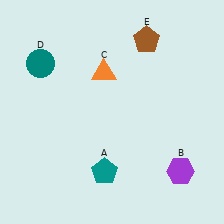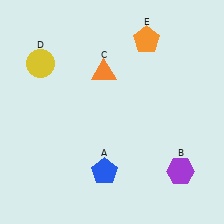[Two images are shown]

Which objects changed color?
A changed from teal to blue. D changed from teal to yellow. E changed from brown to orange.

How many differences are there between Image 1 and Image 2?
There are 3 differences between the two images.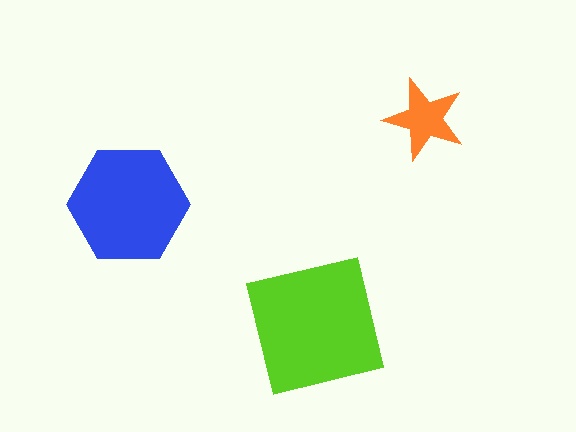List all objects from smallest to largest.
The orange star, the blue hexagon, the lime square.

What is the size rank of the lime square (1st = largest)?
1st.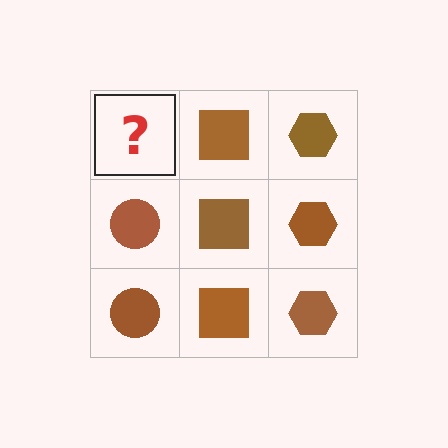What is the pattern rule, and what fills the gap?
The rule is that each column has a consistent shape. The gap should be filled with a brown circle.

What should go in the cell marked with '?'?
The missing cell should contain a brown circle.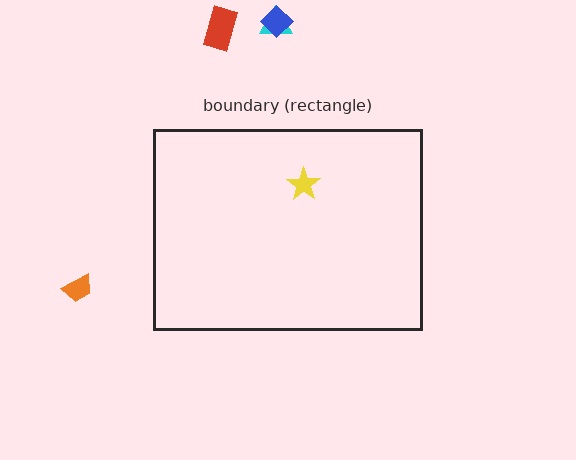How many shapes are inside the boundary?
1 inside, 4 outside.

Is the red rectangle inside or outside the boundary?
Outside.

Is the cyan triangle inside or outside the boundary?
Outside.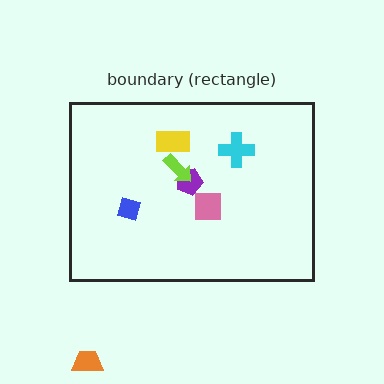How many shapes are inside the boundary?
6 inside, 1 outside.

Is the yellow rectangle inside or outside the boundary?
Inside.